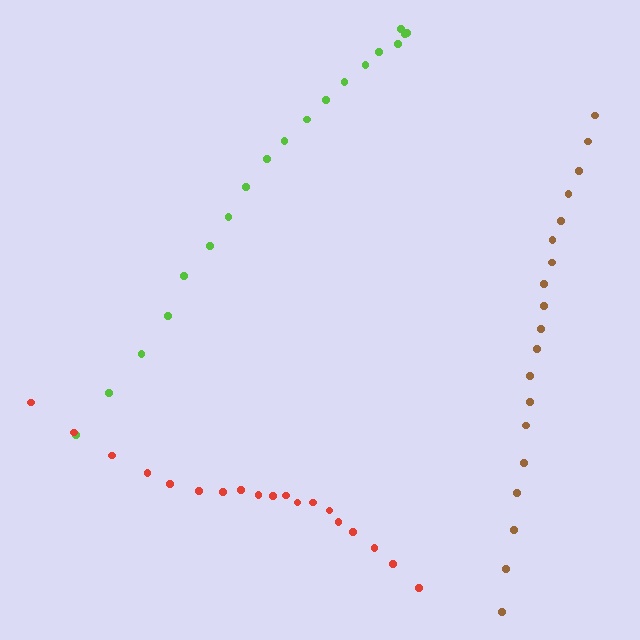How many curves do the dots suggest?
There are 3 distinct paths.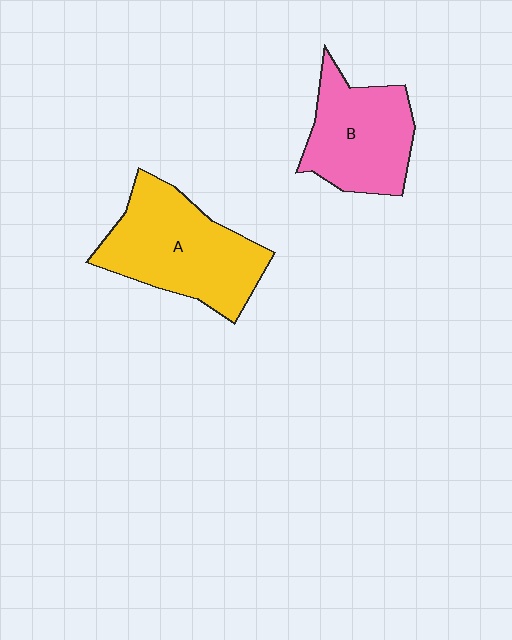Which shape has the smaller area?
Shape B (pink).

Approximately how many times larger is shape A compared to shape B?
Approximately 1.3 times.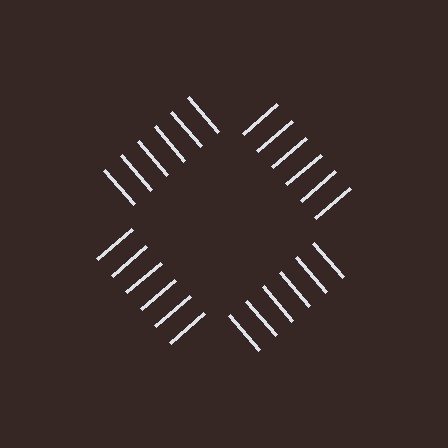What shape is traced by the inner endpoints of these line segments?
An illusory square — the line segments terminate on its edges but no continuous stroke is drawn.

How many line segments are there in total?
24 — 6 along each of the 4 edges.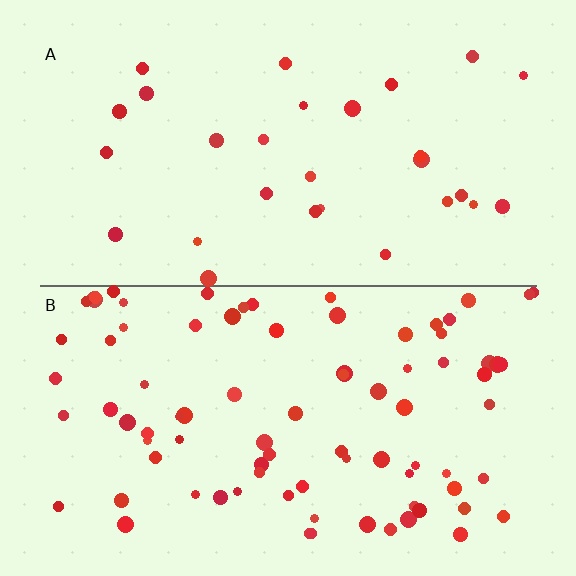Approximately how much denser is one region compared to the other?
Approximately 3.0× — region B over region A.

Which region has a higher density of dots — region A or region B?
B (the bottom).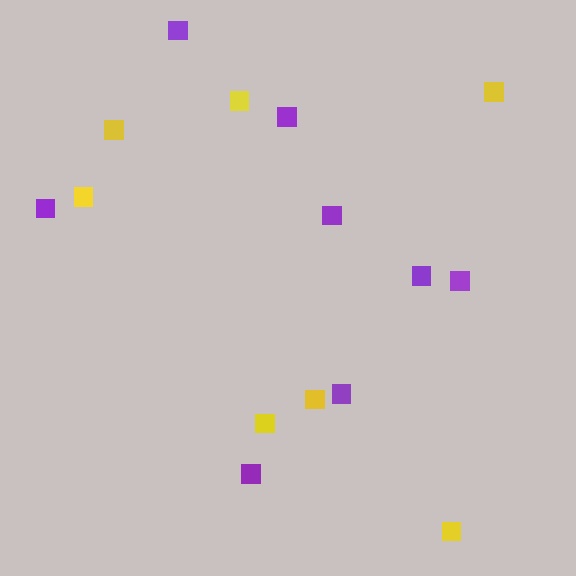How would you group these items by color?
There are 2 groups: one group of yellow squares (7) and one group of purple squares (8).